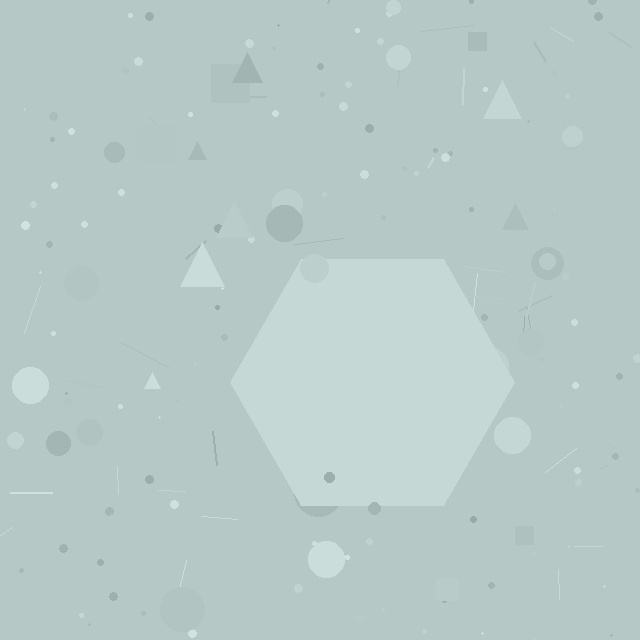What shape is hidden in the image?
A hexagon is hidden in the image.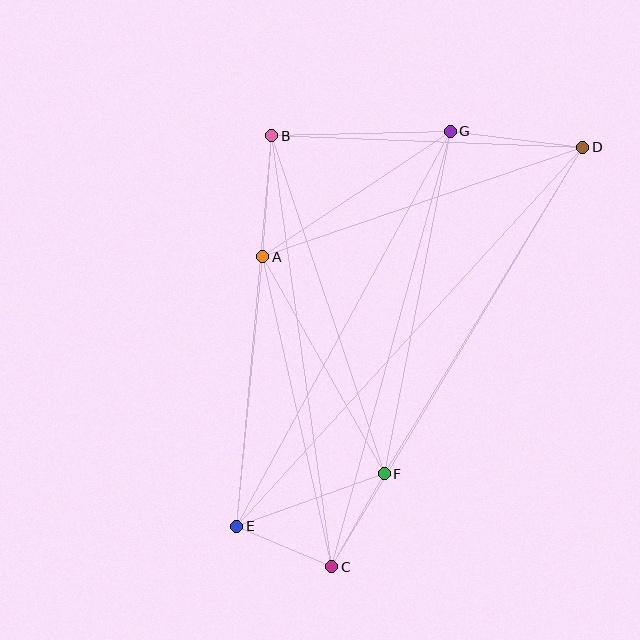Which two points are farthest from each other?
Points D and E are farthest from each other.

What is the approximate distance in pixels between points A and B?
The distance between A and B is approximately 121 pixels.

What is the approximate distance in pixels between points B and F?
The distance between B and F is approximately 356 pixels.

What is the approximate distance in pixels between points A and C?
The distance between A and C is approximately 318 pixels.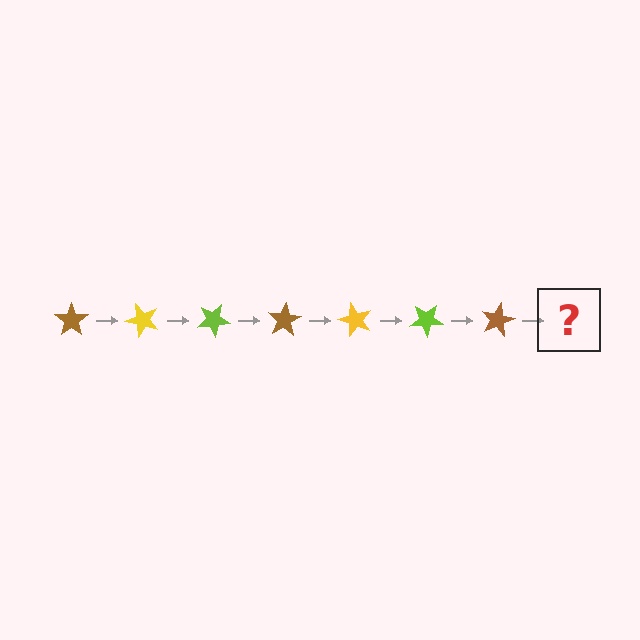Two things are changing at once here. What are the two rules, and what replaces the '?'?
The two rules are that it rotates 50 degrees each step and the color cycles through brown, yellow, and lime. The '?' should be a yellow star, rotated 350 degrees from the start.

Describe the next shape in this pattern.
It should be a yellow star, rotated 350 degrees from the start.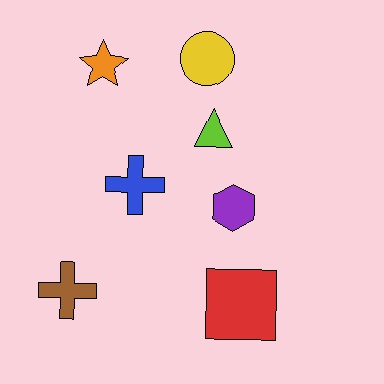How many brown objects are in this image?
There is 1 brown object.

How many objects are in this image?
There are 7 objects.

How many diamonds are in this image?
There are no diamonds.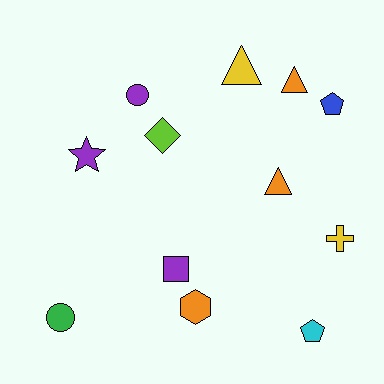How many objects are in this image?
There are 12 objects.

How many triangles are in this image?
There are 3 triangles.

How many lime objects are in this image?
There is 1 lime object.